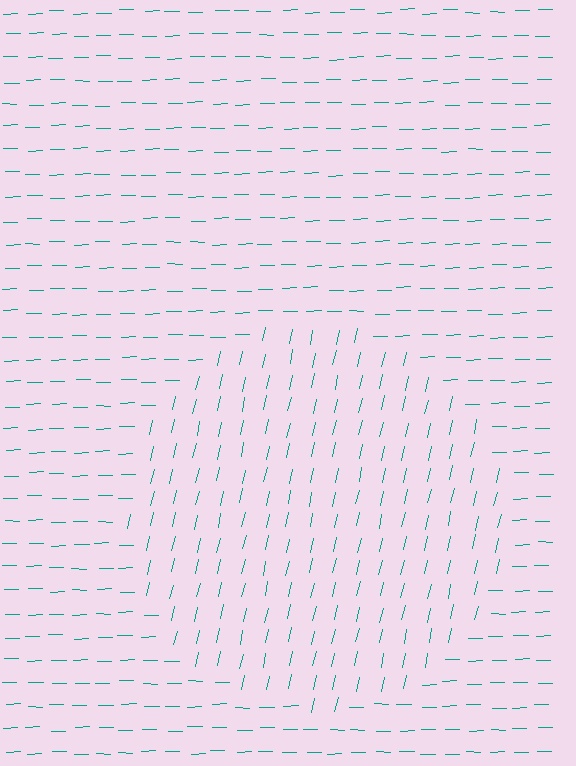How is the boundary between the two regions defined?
The boundary is defined purely by a change in line orientation (approximately 76 degrees difference). All lines are the same color and thickness.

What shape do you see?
I see a circle.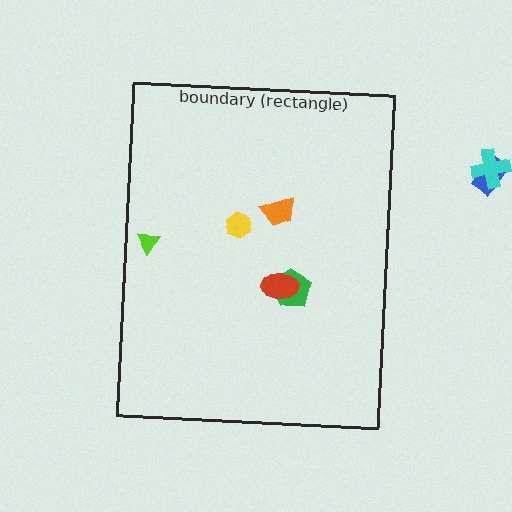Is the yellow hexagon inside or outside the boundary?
Inside.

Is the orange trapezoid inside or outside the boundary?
Inside.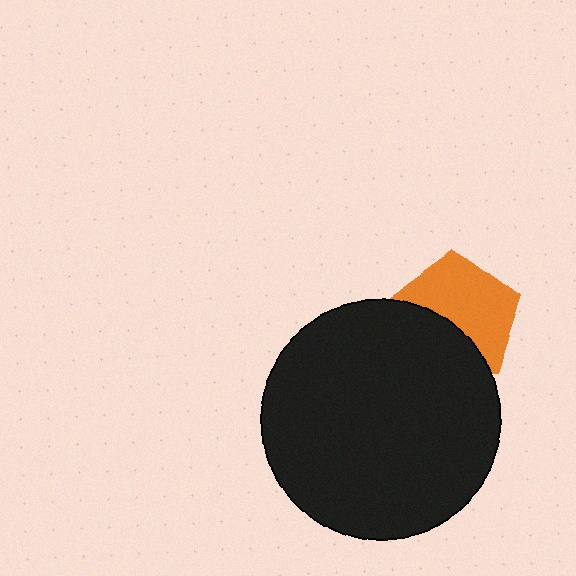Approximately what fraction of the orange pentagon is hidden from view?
Roughly 40% of the orange pentagon is hidden behind the black circle.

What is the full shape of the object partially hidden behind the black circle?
The partially hidden object is an orange pentagon.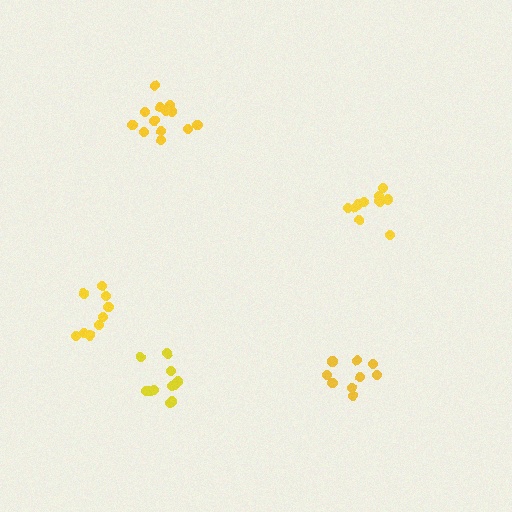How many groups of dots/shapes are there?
There are 5 groups.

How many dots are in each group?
Group 1: 9 dots, Group 2: 13 dots, Group 3: 11 dots, Group 4: 12 dots, Group 5: 9 dots (54 total).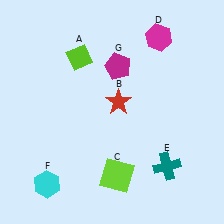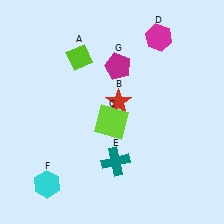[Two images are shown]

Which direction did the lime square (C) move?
The lime square (C) moved up.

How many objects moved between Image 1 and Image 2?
2 objects moved between the two images.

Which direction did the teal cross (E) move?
The teal cross (E) moved left.